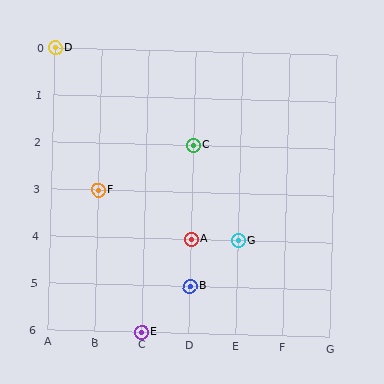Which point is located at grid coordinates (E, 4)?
Point G is at (E, 4).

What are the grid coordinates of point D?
Point D is at grid coordinates (A, 0).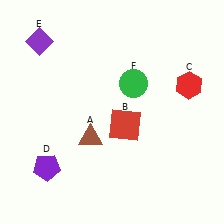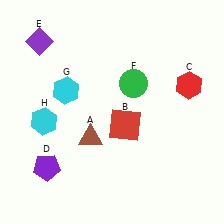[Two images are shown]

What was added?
A cyan hexagon (G), a cyan hexagon (H) were added in Image 2.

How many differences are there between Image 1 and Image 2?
There are 2 differences between the two images.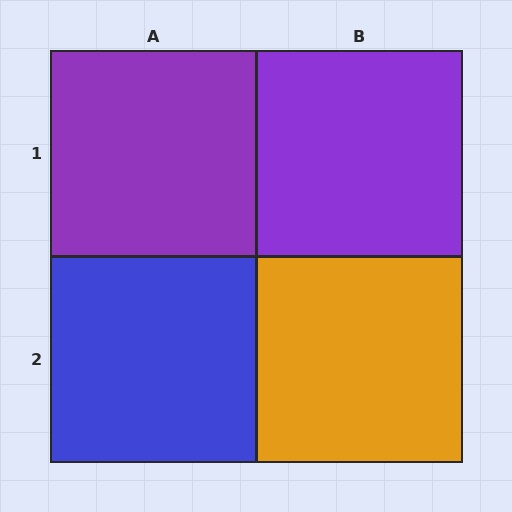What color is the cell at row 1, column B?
Purple.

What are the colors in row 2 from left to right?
Blue, orange.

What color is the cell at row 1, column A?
Purple.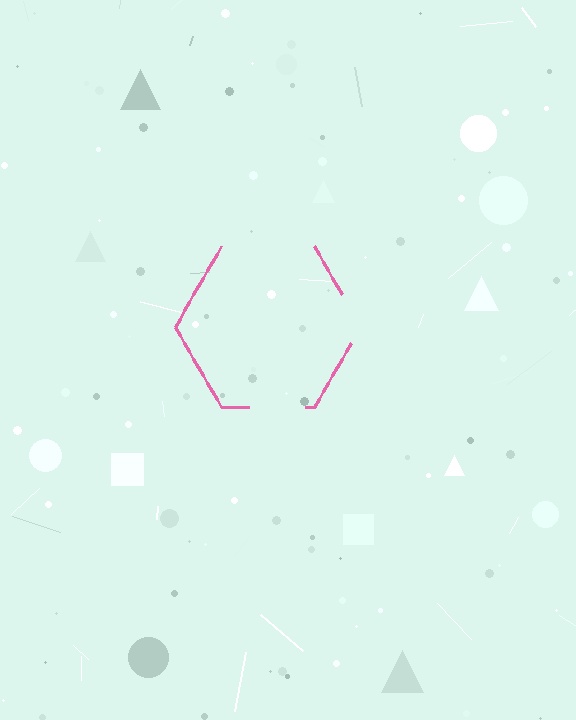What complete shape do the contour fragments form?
The contour fragments form a hexagon.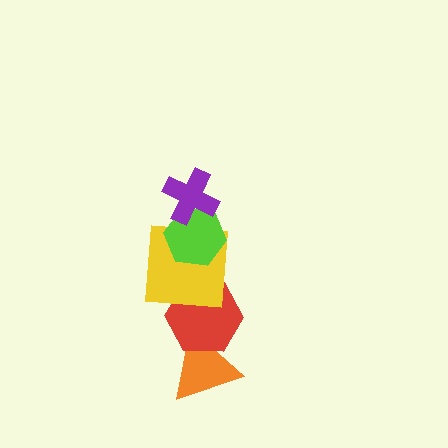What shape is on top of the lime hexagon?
The purple cross is on top of the lime hexagon.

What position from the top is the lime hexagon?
The lime hexagon is 2nd from the top.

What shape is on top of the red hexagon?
The yellow square is on top of the red hexagon.